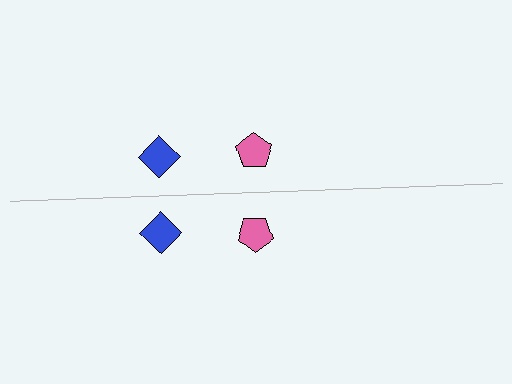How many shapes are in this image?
There are 4 shapes in this image.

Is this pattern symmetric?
Yes, this pattern has bilateral (reflection) symmetry.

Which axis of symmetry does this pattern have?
The pattern has a horizontal axis of symmetry running through the center of the image.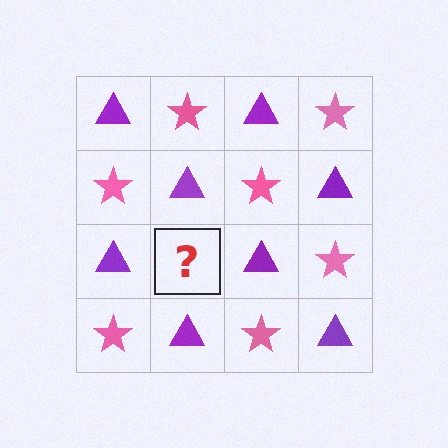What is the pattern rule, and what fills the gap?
The rule is that it alternates purple triangle and pink star in a checkerboard pattern. The gap should be filled with a pink star.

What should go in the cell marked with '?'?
The missing cell should contain a pink star.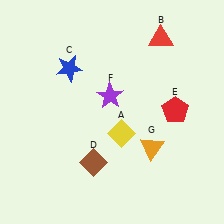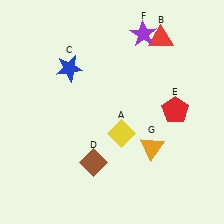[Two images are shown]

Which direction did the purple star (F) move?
The purple star (F) moved up.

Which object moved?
The purple star (F) moved up.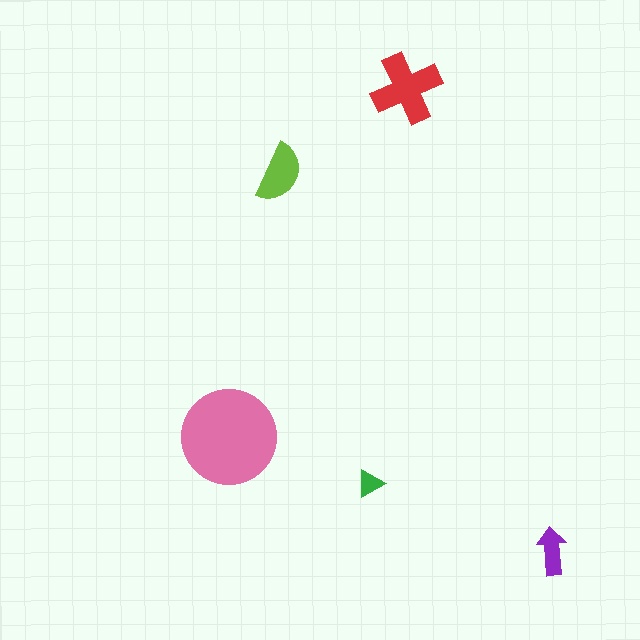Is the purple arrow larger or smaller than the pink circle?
Smaller.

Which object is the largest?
The pink circle.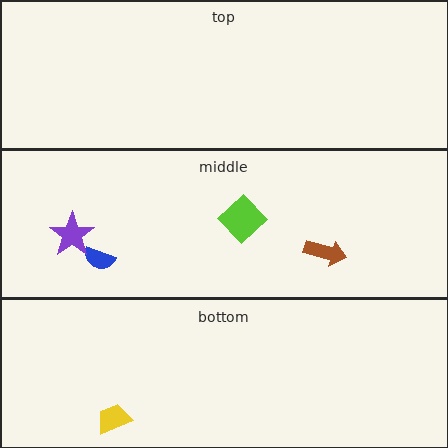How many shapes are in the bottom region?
1.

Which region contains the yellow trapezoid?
The bottom region.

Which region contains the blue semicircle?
The middle region.